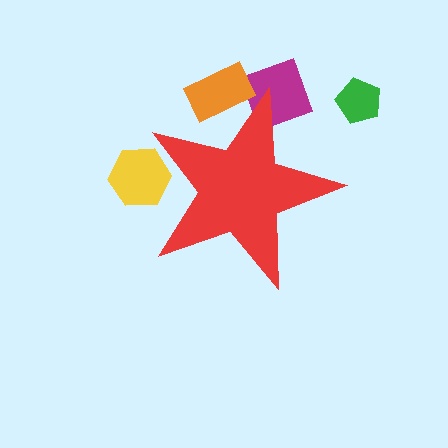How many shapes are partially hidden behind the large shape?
3 shapes are partially hidden.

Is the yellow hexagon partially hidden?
Yes, the yellow hexagon is partially hidden behind the red star.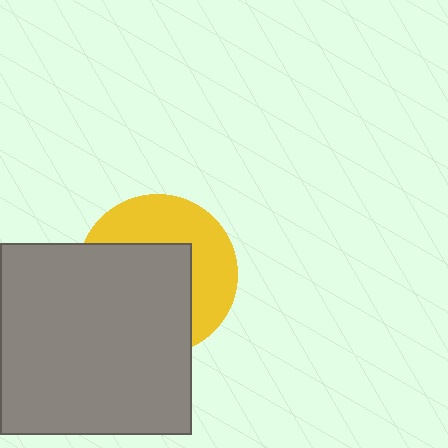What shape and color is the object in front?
The object in front is a gray square.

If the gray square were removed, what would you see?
You would see the complete yellow circle.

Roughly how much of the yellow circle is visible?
A small part of it is visible (roughly 45%).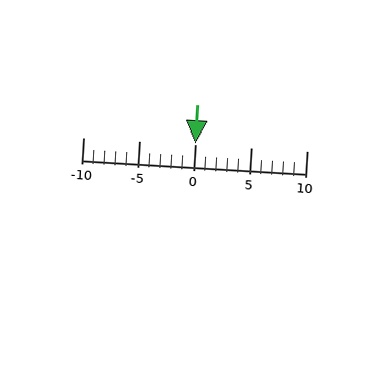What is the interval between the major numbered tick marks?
The major tick marks are spaced 5 units apart.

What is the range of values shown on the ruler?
The ruler shows values from -10 to 10.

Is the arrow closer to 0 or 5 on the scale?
The arrow is closer to 0.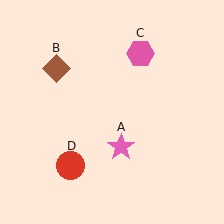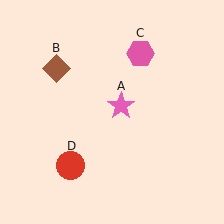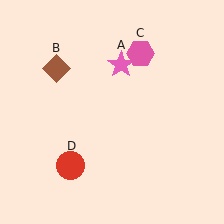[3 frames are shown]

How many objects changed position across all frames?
1 object changed position: pink star (object A).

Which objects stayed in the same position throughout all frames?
Brown diamond (object B) and pink hexagon (object C) and red circle (object D) remained stationary.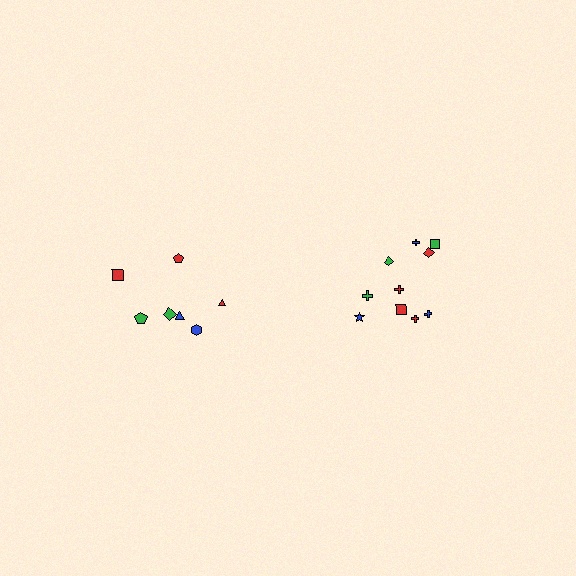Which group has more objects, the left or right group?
The right group.